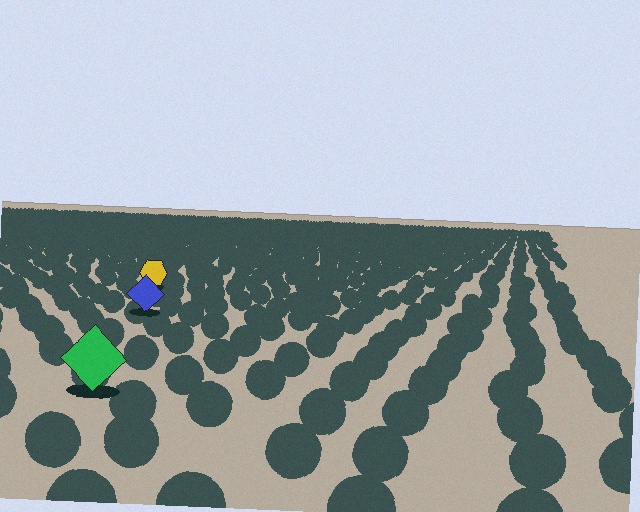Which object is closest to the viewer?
The green diamond is closest. The texture marks near it are larger and more spread out.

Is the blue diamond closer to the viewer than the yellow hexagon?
Yes. The blue diamond is closer — you can tell from the texture gradient: the ground texture is coarser near it.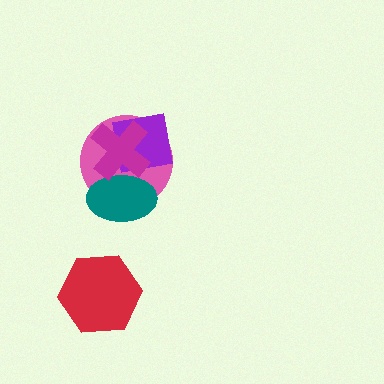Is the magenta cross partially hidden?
No, no other shape covers it.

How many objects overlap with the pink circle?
3 objects overlap with the pink circle.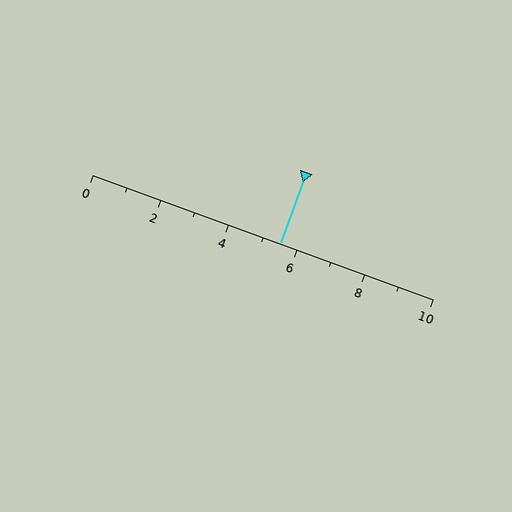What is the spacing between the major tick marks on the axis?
The major ticks are spaced 2 apart.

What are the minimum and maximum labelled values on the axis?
The axis runs from 0 to 10.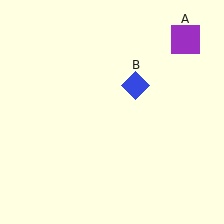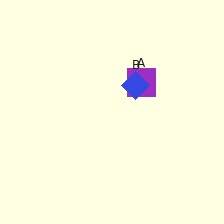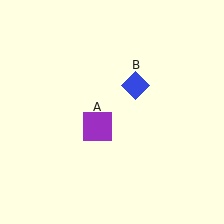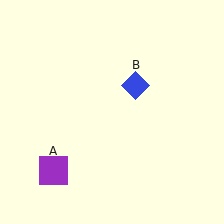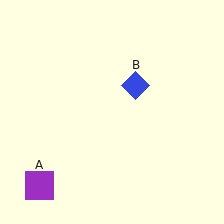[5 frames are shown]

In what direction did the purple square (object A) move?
The purple square (object A) moved down and to the left.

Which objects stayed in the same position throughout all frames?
Blue diamond (object B) remained stationary.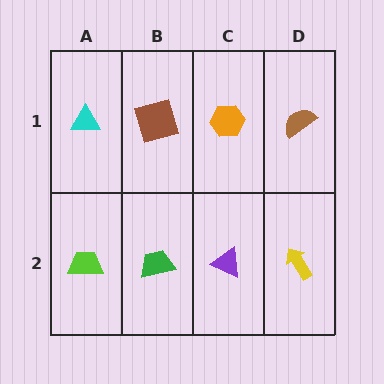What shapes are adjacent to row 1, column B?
A green trapezoid (row 2, column B), a cyan triangle (row 1, column A), an orange hexagon (row 1, column C).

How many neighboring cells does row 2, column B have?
3.